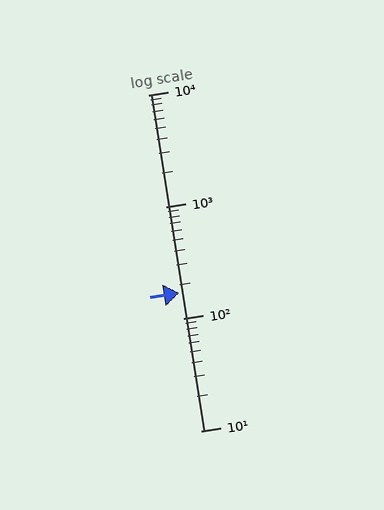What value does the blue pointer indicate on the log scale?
The pointer indicates approximately 170.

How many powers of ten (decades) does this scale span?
The scale spans 3 decades, from 10 to 10000.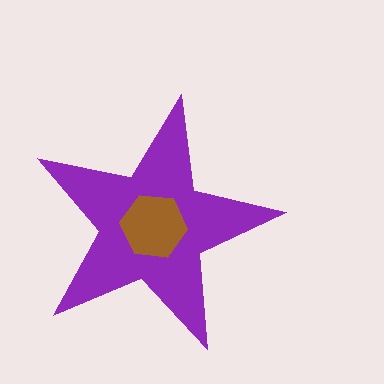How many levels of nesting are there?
2.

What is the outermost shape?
The purple star.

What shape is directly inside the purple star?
The brown hexagon.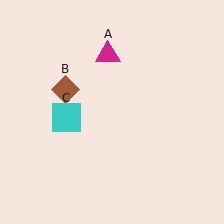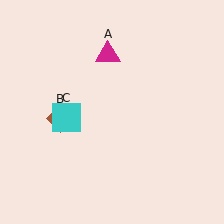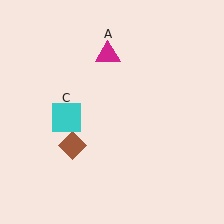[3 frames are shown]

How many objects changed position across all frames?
1 object changed position: brown diamond (object B).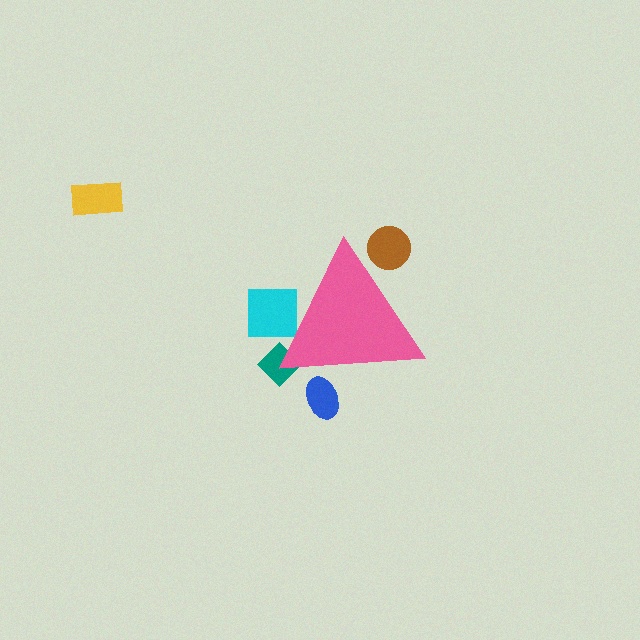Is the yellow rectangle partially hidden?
No, the yellow rectangle is fully visible.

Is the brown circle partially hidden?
Yes, the brown circle is partially hidden behind the pink triangle.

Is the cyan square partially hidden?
Yes, the cyan square is partially hidden behind the pink triangle.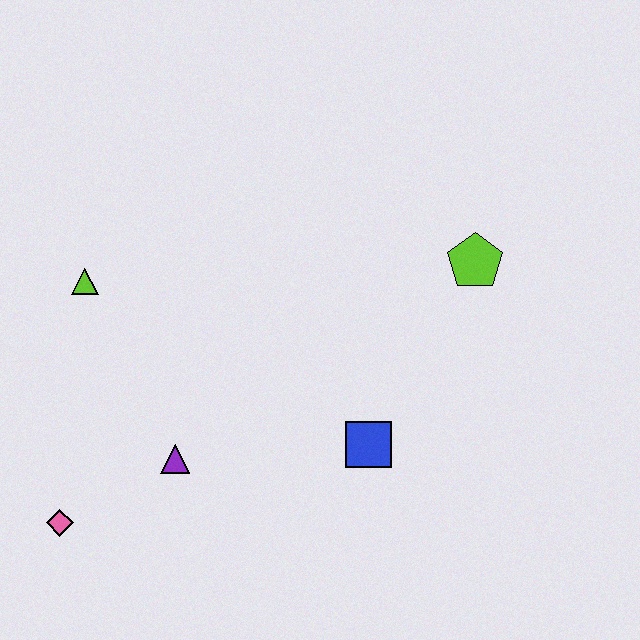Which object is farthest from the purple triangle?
The lime pentagon is farthest from the purple triangle.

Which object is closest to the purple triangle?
The pink diamond is closest to the purple triangle.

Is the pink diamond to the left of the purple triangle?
Yes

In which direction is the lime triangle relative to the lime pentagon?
The lime triangle is to the left of the lime pentagon.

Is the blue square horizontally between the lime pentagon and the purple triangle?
Yes